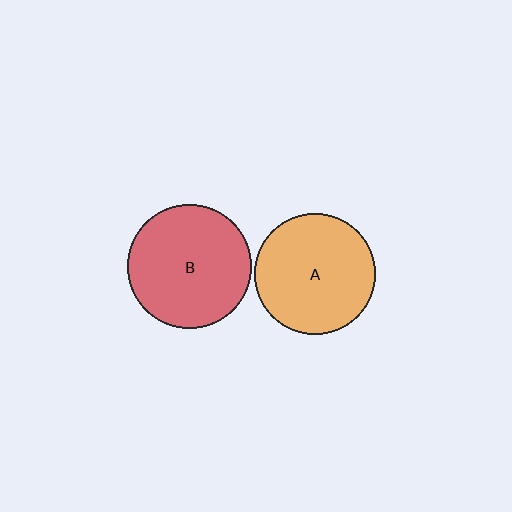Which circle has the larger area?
Circle B (red).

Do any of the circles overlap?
No, none of the circles overlap.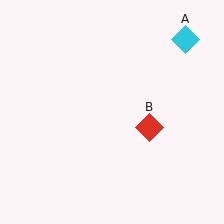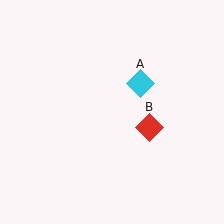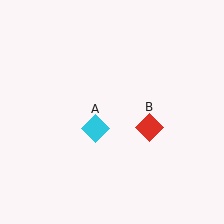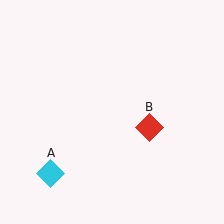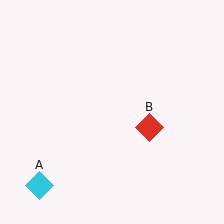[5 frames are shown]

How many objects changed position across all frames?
1 object changed position: cyan diamond (object A).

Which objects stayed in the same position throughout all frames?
Red diamond (object B) remained stationary.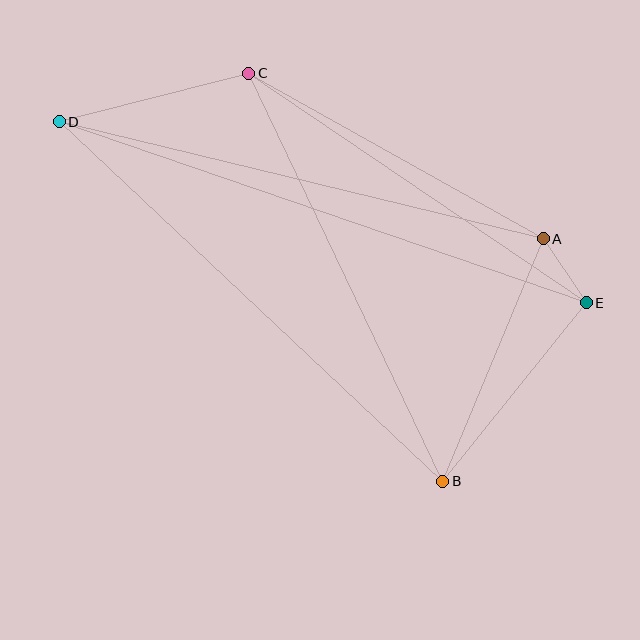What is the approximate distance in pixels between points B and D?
The distance between B and D is approximately 526 pixels.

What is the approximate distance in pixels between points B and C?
The distance between B and C is approximately 452 pixels.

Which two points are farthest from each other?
Points D and E are farthest from each other.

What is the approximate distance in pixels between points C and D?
The distance between C and D is approximately 196 pixels.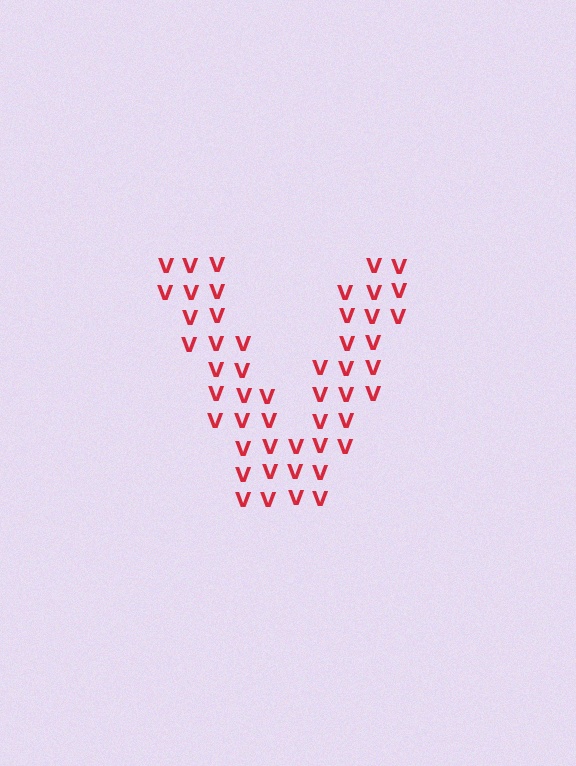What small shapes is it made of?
It is made of small letter V's.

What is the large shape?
The large shape is the letter V.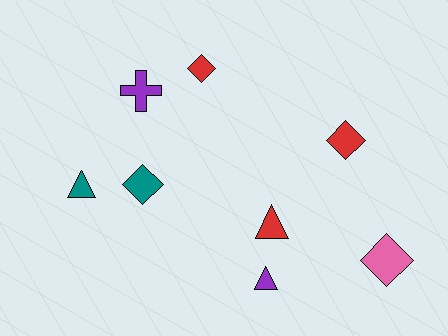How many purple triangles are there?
There is 1 purple triangle.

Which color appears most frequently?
Red, with 3 objects.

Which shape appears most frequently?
Diamond, with 4 objects.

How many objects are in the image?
There are 8 objects.